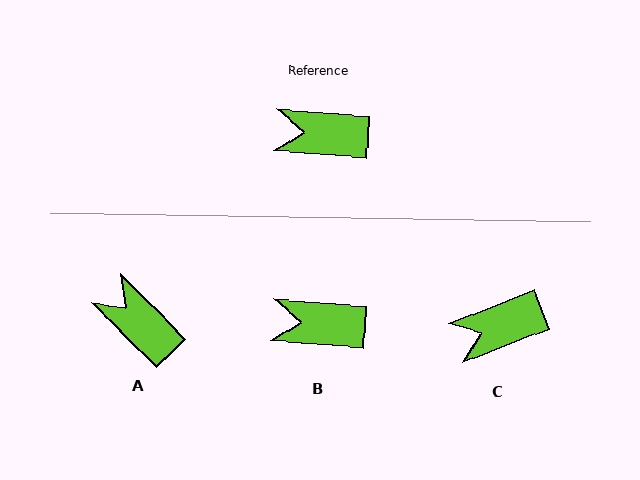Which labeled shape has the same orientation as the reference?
B.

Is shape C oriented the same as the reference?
No, it is off by about 26 degrees.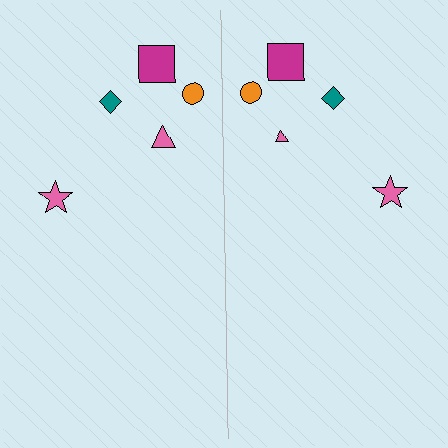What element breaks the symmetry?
The pink triangle on the right side has a different size than its mirror counterpart.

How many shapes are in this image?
There are 10 shapes in this image.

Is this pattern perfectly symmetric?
No, the pattern is not perfectly symmetric. The pink triangle on the right side has a different size than its mirror counterpart.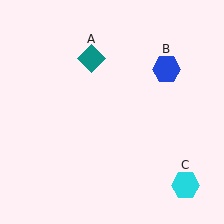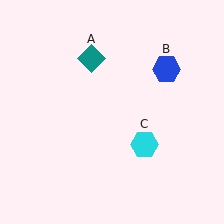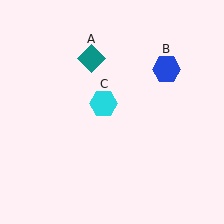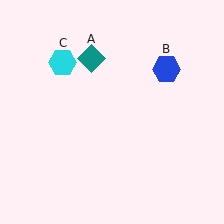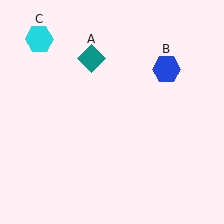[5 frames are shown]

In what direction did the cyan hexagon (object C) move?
The cyan hexagon (object C) moved up and to the left.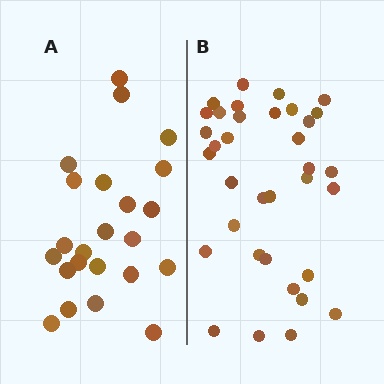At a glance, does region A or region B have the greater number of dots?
Region B (the right region) has more dots.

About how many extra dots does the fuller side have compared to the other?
Region B has roughly 12 or so more dots than region A.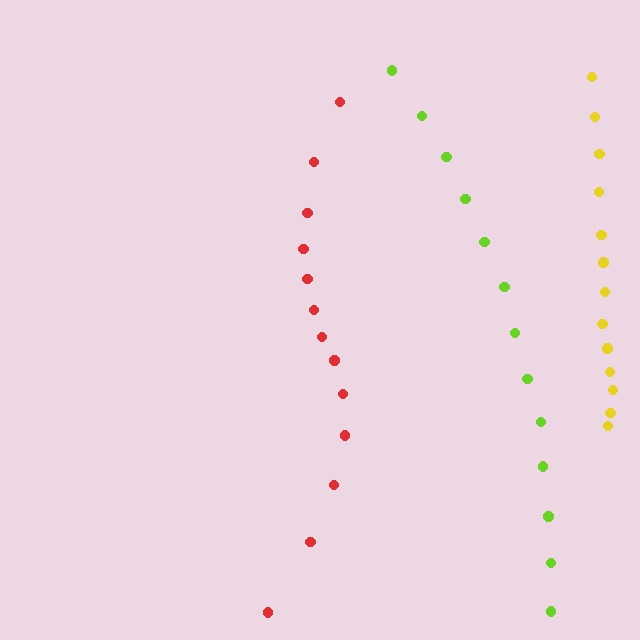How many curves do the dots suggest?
There are 3 distinct paths.